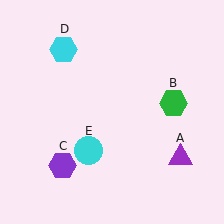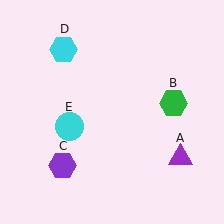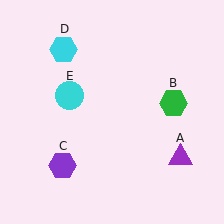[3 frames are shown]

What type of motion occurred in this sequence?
The cyan circle (object E) rotated clockwise around the center of the scene.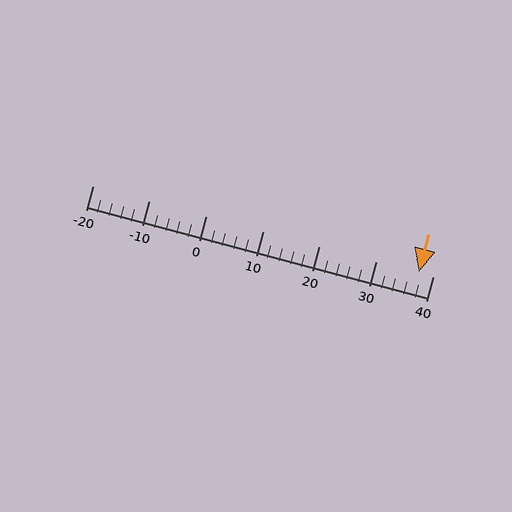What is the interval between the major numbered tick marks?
The major tick marks are spaced 10 units apart.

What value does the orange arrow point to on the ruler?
The orange arrow points to approximately 38.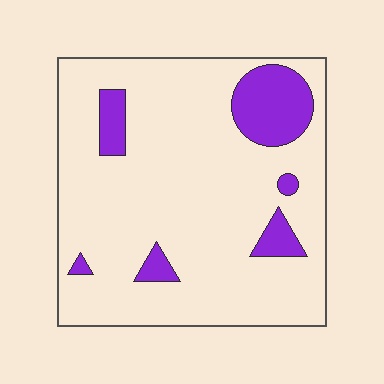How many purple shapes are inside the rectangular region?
6.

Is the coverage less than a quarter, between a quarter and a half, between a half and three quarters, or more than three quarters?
Less than a quarter.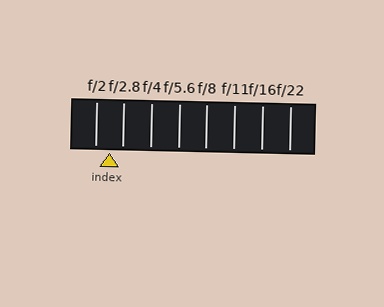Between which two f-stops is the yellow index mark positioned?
The index mark is between f/2 and f/2.8.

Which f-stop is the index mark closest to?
The index mark is closest to f/2.8.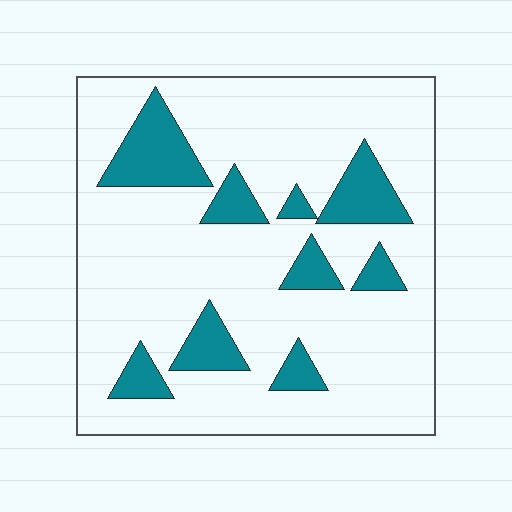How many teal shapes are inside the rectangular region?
9.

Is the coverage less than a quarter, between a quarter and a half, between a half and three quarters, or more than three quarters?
Less than a quarter.